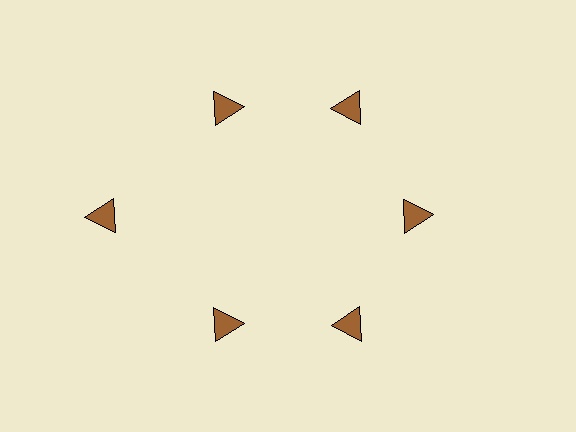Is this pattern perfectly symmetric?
No. The 6 brown triangles are arranged in a ring, but one element near the 9 o'clock position is pushed outward from the center, breaking the 6-fold rotational symmetry.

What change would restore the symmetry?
The symmetry would be restored by moving it inward, back onto the ring so that all 6 triangles sit at equal angles and equal distance from the center.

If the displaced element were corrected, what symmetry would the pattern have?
It would have 6-fold rotational symmetry — the pattern would map onto itself every 60 degrees.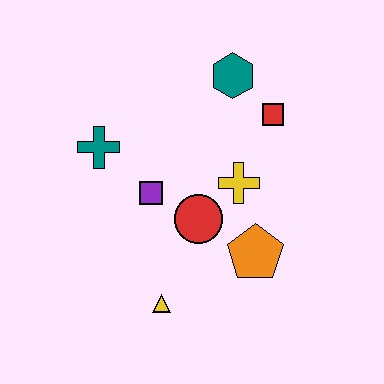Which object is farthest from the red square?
The yellow triangle is farthest from the red square.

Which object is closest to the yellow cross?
The red circle is closest to the yellow cross.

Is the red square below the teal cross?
No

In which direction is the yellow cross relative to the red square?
The yellow cross is below the red square.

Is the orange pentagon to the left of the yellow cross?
No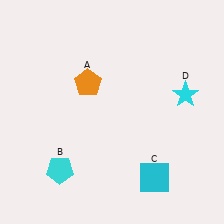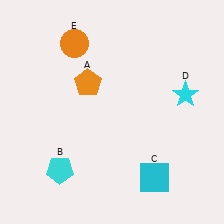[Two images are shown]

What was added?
An orange circle (E) was added in Image 2.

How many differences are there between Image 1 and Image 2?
There is 1 difference between the two images.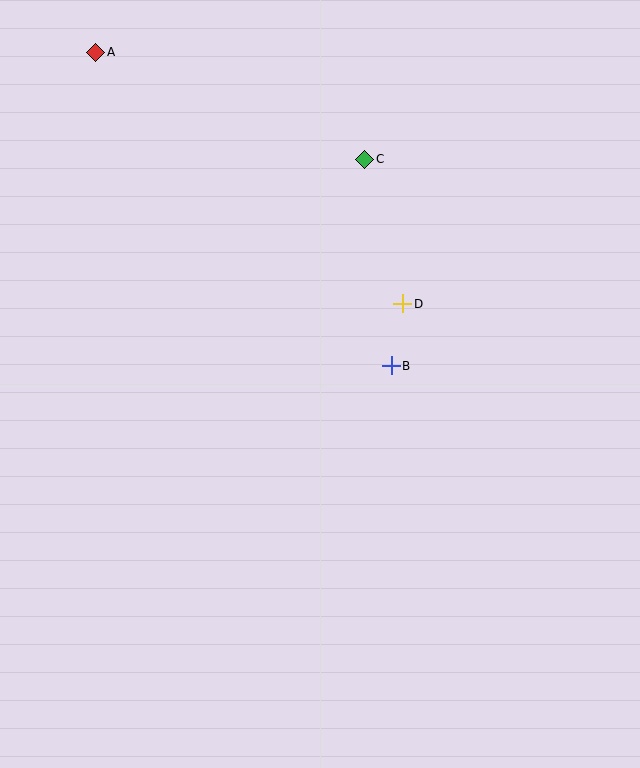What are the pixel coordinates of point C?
Point C is at (365, 159).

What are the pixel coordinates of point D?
Point D is at (403, 304).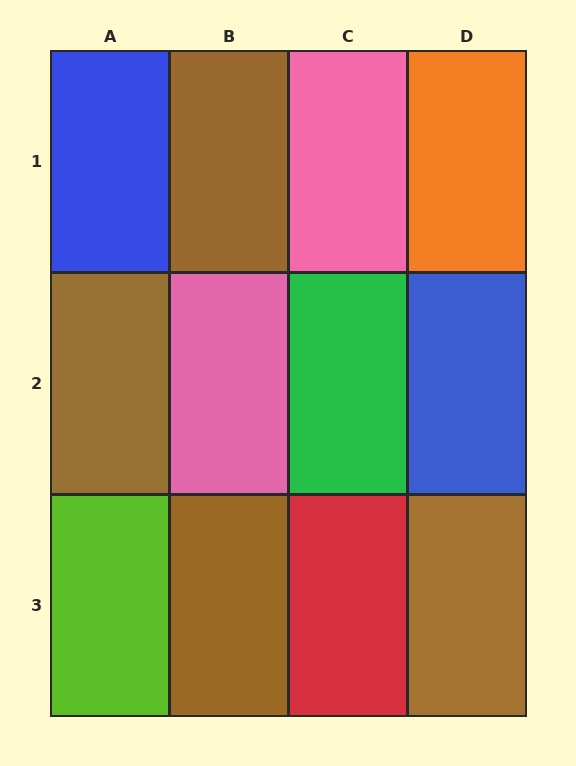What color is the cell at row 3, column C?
Red.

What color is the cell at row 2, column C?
Green.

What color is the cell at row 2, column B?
Pink.